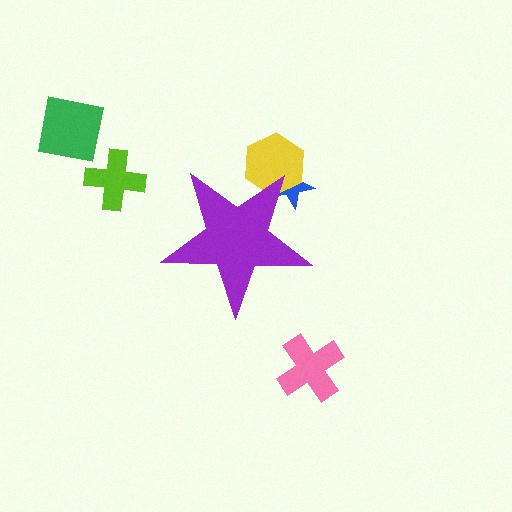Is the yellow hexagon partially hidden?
Yes, the yellow hexagon is partially hidden behind the purple star.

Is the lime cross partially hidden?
No, the lime cross is fully visible.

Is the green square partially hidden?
No, the green square is fully visible.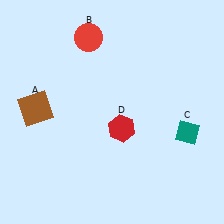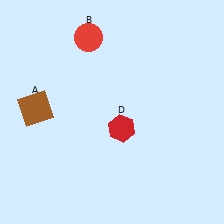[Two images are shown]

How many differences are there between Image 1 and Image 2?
There is 1 difference between the two images.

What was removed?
The teal diamond (C) was removed in Image 2.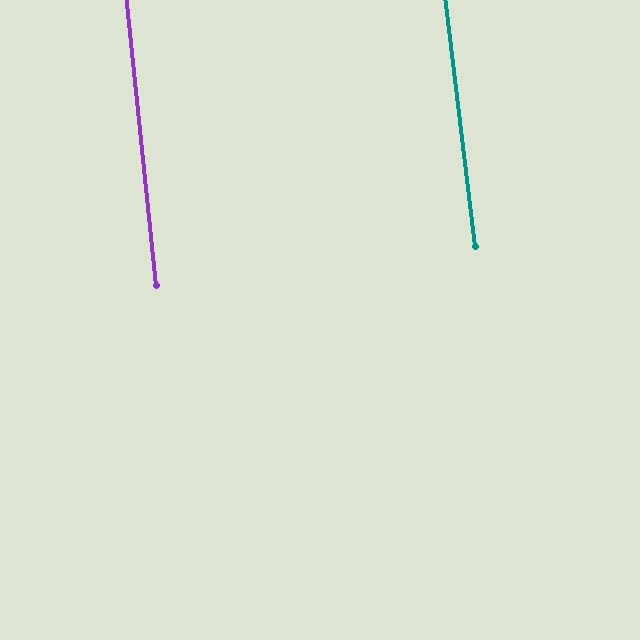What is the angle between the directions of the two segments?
Approximately 1 degree.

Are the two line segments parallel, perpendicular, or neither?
Parallel — their directions differ by only 1.1°.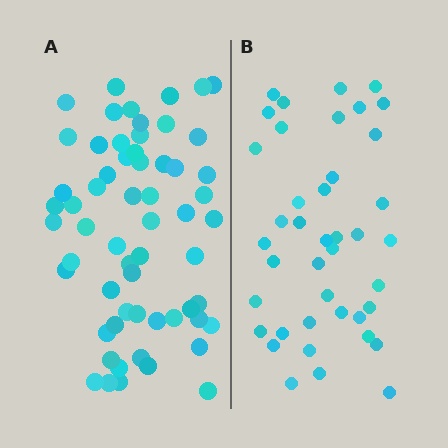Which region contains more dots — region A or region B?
Region A (the left region) has more dots.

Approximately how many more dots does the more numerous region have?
Region A has approximately 20 more dots than region B.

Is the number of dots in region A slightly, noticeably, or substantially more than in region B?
Region A has substantially more. The ratio is roughly 1.5 to 1.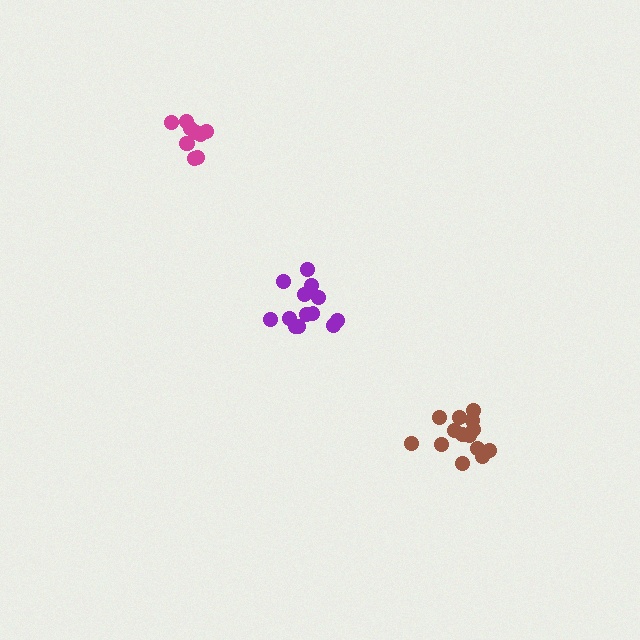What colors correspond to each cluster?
The clusters are colored: magenta, purple, brown.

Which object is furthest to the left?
The magenta cluster is leftmost.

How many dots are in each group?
Group 1: 10 dots, Group 2: 13 dots, Group 3: 14 dots (37 total).